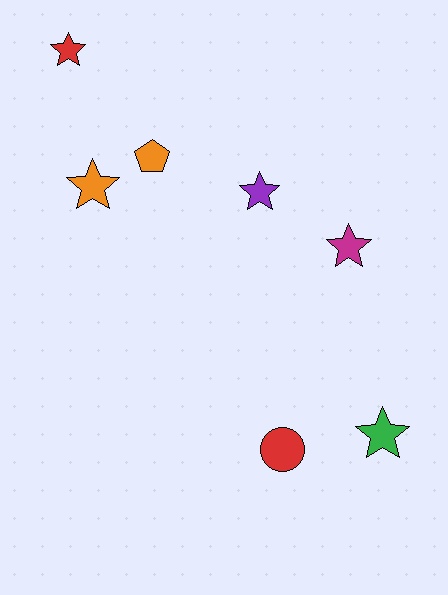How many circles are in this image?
There is 1 circle.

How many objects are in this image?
There are 7 objects.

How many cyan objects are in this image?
There are no cyan objects.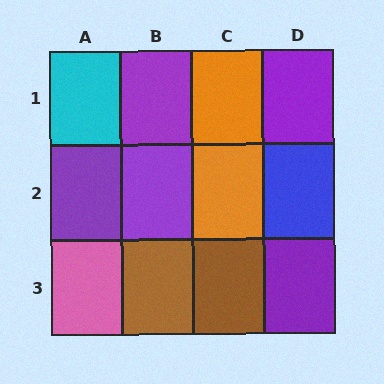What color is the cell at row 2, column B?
Purple.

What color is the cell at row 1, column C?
Orange.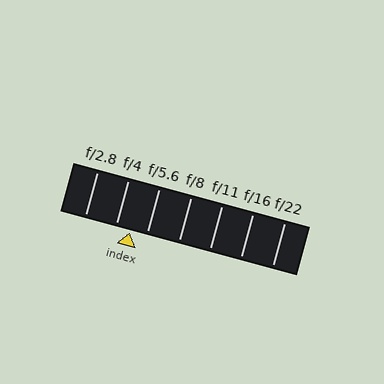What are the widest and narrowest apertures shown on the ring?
The widest aperture shown is f/2.8 and the narrowest is f/22.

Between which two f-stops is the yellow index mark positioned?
The index mark is between f/4 and f/5.6.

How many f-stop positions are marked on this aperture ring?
There are 7 f-stop positions marked.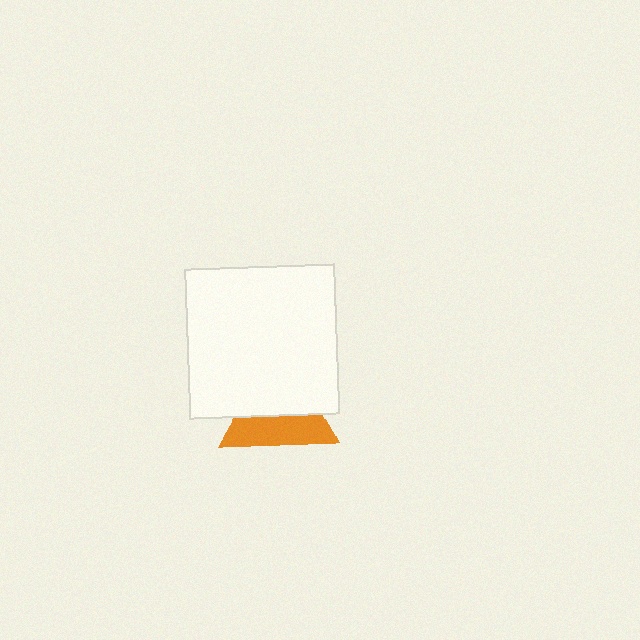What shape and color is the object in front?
The object in front is a white square.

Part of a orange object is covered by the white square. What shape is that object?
It is a triangle.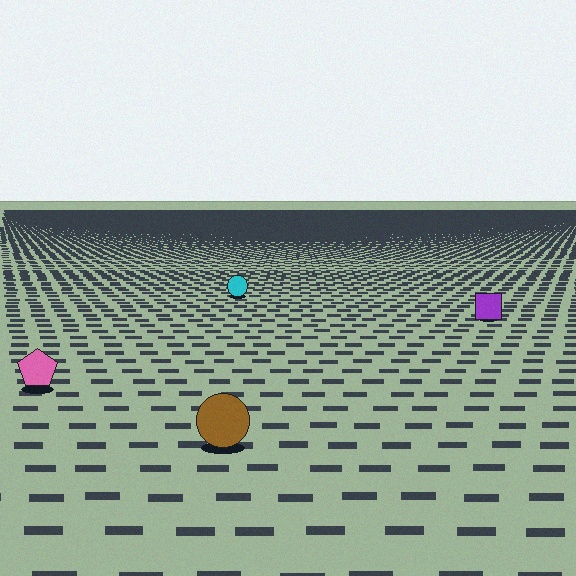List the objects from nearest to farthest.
From nearest to farthest: the brown circle, the pink pentagon, the purple square, the cyan circle.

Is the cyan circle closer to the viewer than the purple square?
No. The purple square is closer — you can tell from the texture gradient: the ground texture is coarser near it.